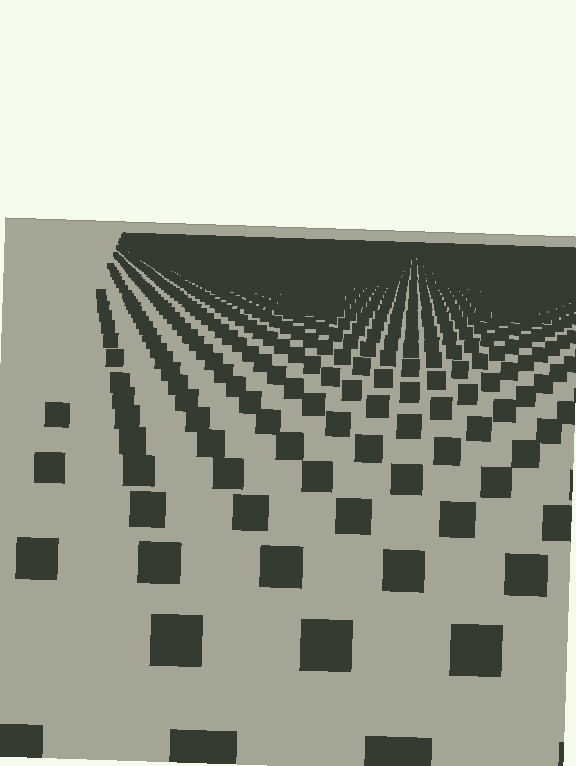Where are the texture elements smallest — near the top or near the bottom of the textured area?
Near the top.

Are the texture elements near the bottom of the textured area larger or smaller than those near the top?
Larger. Near the bottom, elements are closer to the viewer and appear at a bigger on-screen size.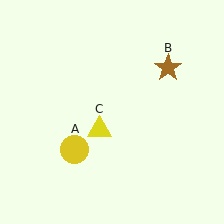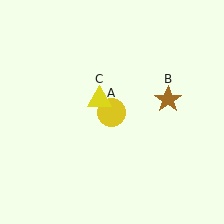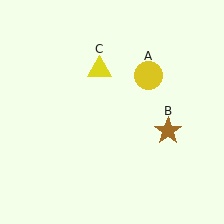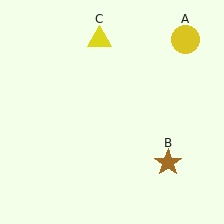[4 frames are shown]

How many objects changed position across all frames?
3 objects changed position: yellow circle (object A), brown star (object B), yellow triangle (object C).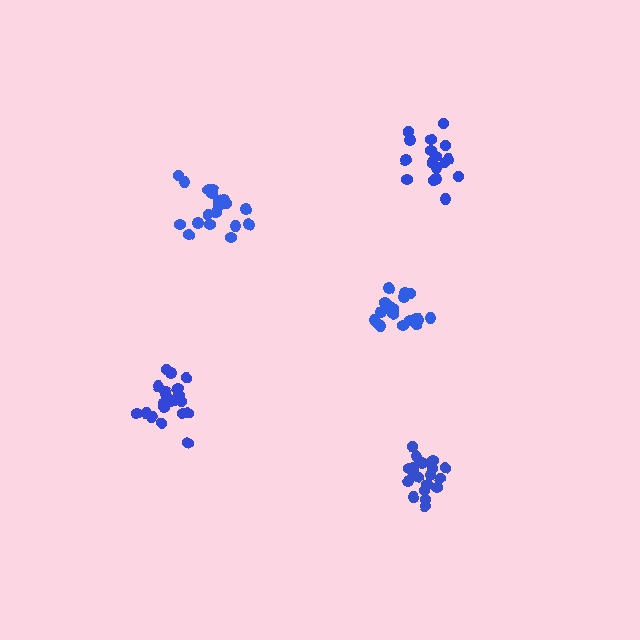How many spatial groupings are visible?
There are 5 spatial groupings.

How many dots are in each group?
Group 1: 20 dots, Group 2: 17 dots, Group 3: 18 dots, Group 4: 20 dots, Group 5: 20 dots (95 total).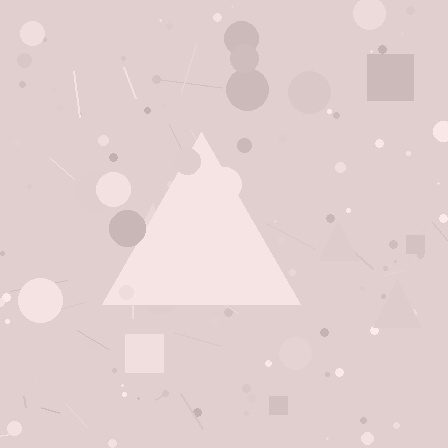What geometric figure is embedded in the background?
A triangle is embedded in the background.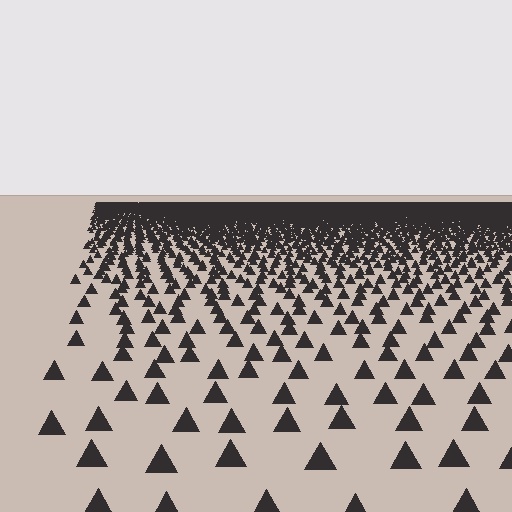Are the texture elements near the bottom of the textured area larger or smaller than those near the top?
Larger. Near the bottom, elements are closer to the viewer and appear at a bigger on-screen size.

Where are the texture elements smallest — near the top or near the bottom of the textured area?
Near the top.